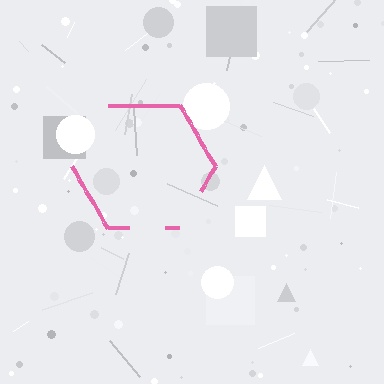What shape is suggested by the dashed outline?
The dashed outline suggests a hexagon.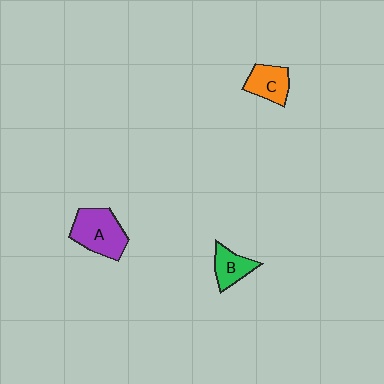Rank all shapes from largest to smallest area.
From largest to smallest: A (purple), C (orange), B (green).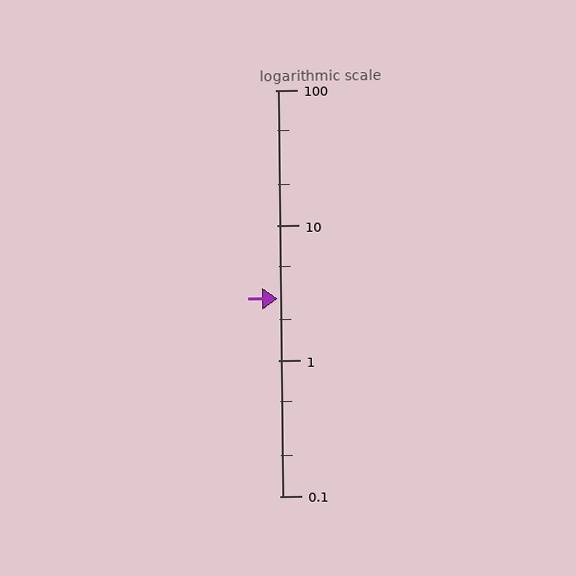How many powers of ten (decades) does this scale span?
The scale spans 3 decades, from 0.1 to 100.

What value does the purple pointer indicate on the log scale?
The pointer indicates approximately 2.9.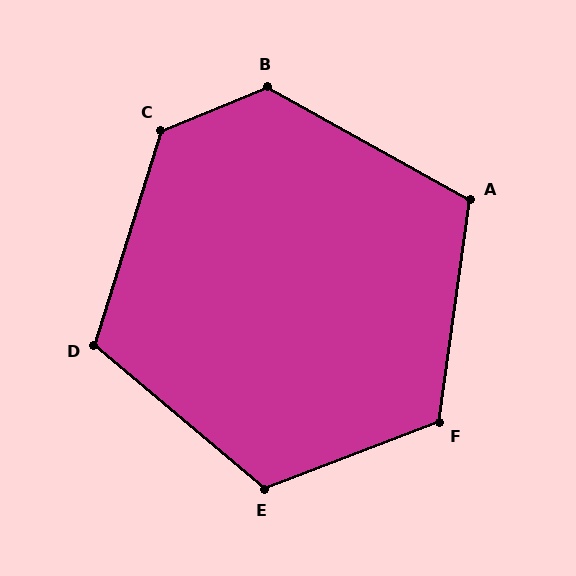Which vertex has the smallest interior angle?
A, at approximately 111 degrees.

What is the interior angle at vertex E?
Approximately 119 degrees (obtuse).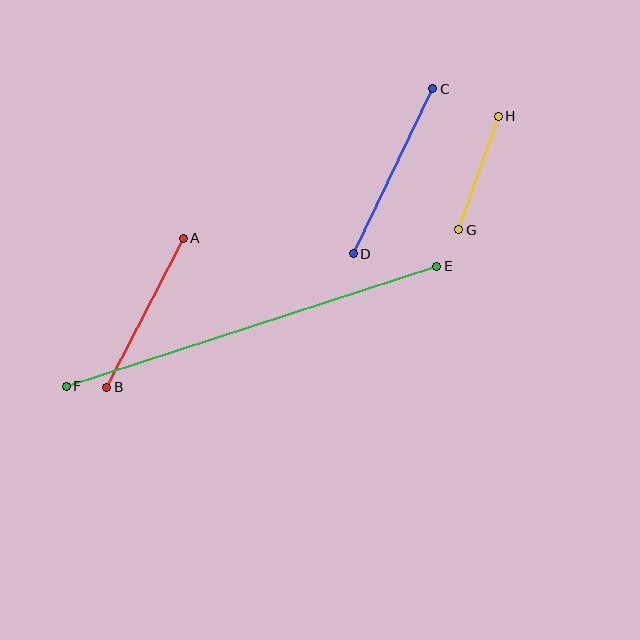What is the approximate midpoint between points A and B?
The midpoint is at approximately (145, 313) pixels.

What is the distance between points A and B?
The distance is approximately 168 pixels.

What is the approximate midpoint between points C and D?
The midpoint is at approximately (393, 171) pixels.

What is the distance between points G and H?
The distance is approximately 120 pixels.